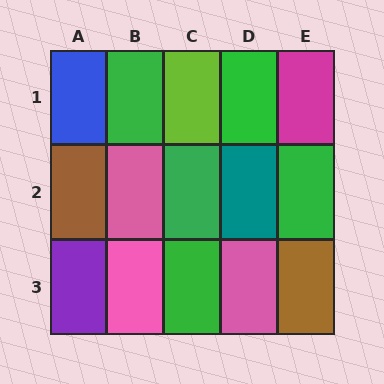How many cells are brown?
2 cells are brown.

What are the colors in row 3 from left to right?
Purple, pink, green, pink, brown.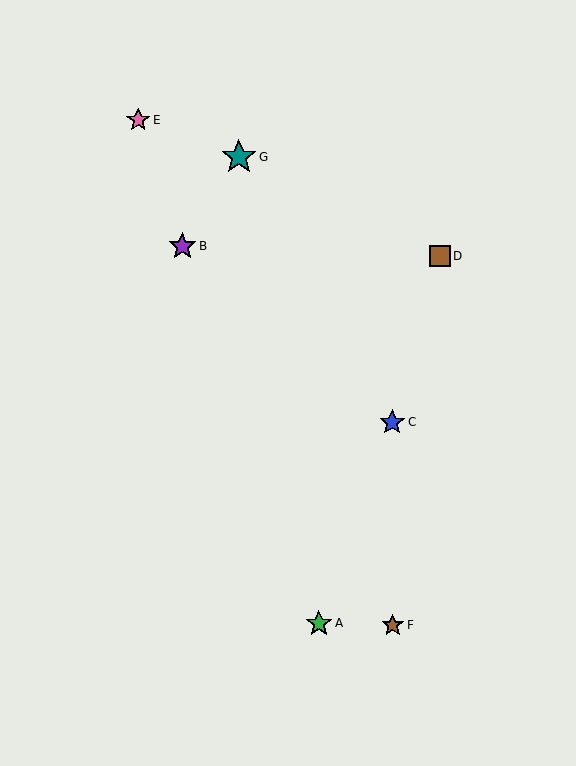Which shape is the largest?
The teal star (labeled G) is the largest.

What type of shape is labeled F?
Shape F is a brown star.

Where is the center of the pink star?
The center of the pink star is at (138, 120).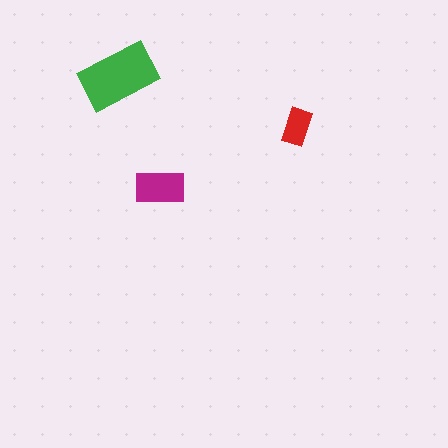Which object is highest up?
The green rectangle is topmost.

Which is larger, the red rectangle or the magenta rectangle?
The magenta one.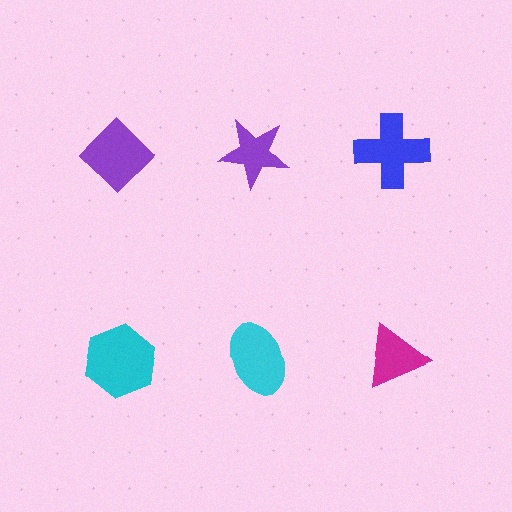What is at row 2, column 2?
A cyan ellipse.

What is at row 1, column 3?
A blue cross.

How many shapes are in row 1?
3 shapes.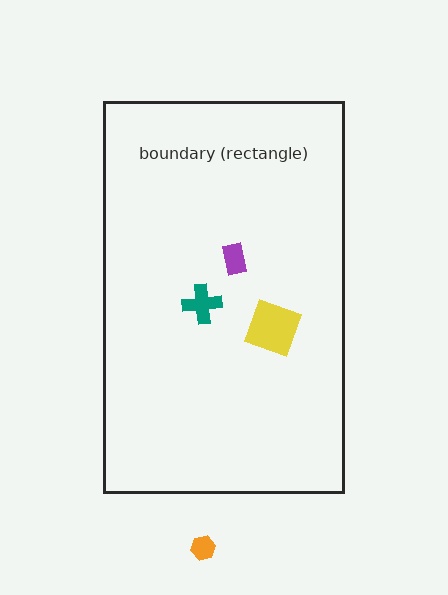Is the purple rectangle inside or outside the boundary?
Inside.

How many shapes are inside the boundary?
3 inside, 1 outside.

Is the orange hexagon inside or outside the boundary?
Outside.